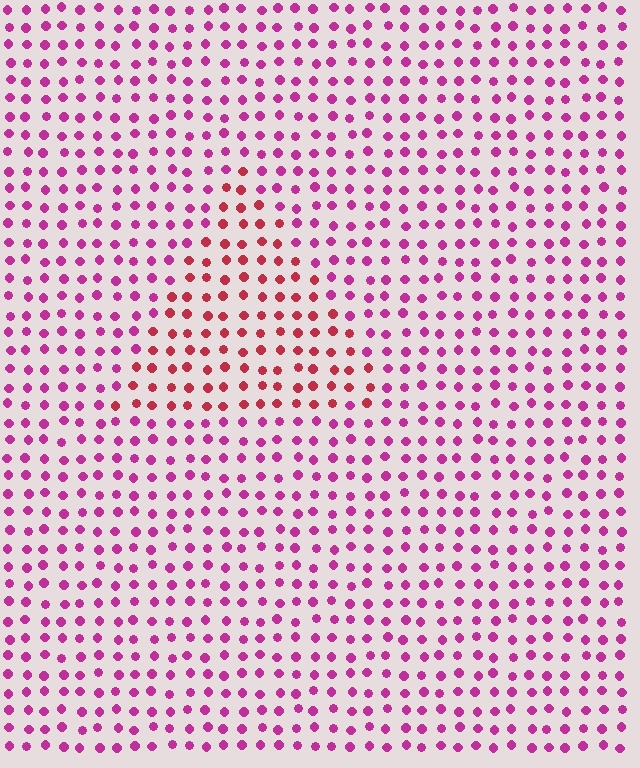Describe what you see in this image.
The image is filled with small magenta elements in a uniform arrangement. A triangle-shaped region is visible where the elements are tinted to a slightly different hue, forming a subtle color boundary.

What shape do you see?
I see a triangle.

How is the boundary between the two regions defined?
The boundary is defined purely by a slight shift in hue (about 35 degrees). Spacing, size, and orientation are identical on both sides.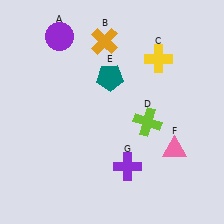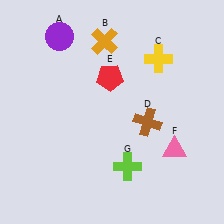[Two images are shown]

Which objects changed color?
D changed from lime to brown. E changed from teal to red. G changed from purple to lime.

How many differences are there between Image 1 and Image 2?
There are 3 differences between the two images.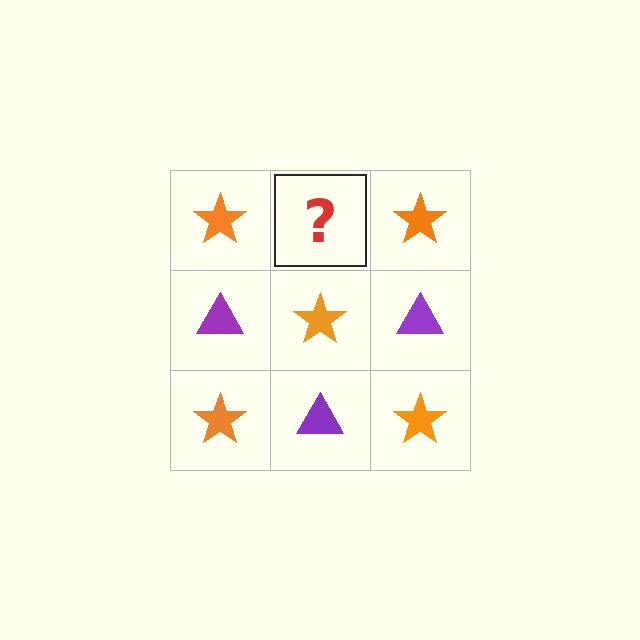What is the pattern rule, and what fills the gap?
The rule is that it alternates orange star and purple triangle in a checkerboard pattern. The gap should be filled with a purple triangle.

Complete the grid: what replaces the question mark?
The question mark should be replaced with a purple triangle.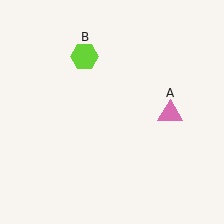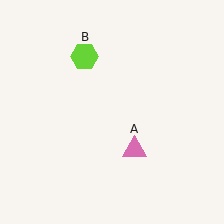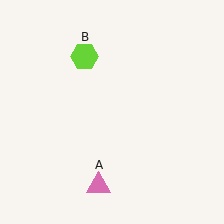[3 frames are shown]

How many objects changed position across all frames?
1 object changed position: pink triangle (object A).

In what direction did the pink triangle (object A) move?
The pink triangle (object A) moved down and to the left.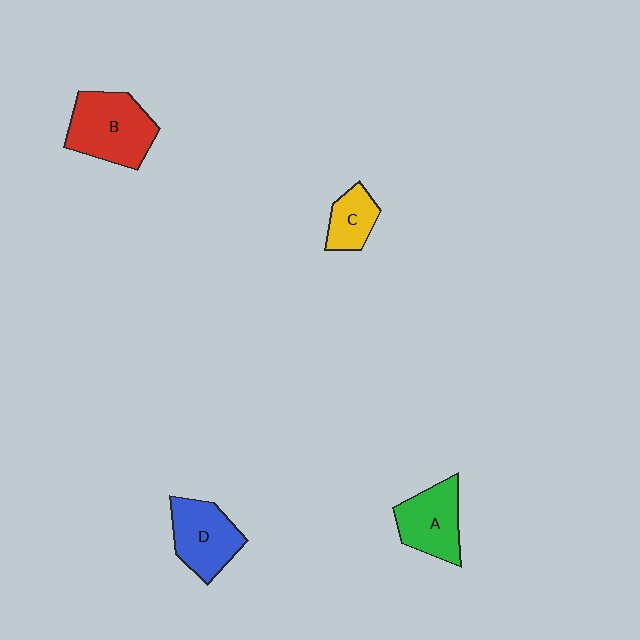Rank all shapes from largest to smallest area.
From largest to smallest: B (red), D (blue), A (green), C (yellow).